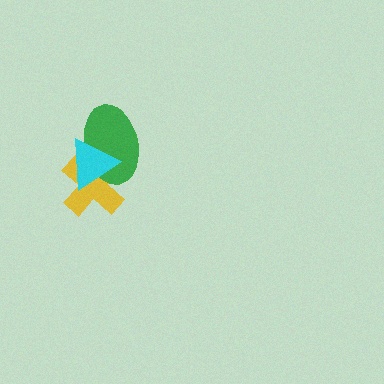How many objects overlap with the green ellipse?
2 objects overlap with the green ellipse.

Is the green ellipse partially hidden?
Yes, it is partially covered by another shape.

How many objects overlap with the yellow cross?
2 objects overlap with the yellow cross.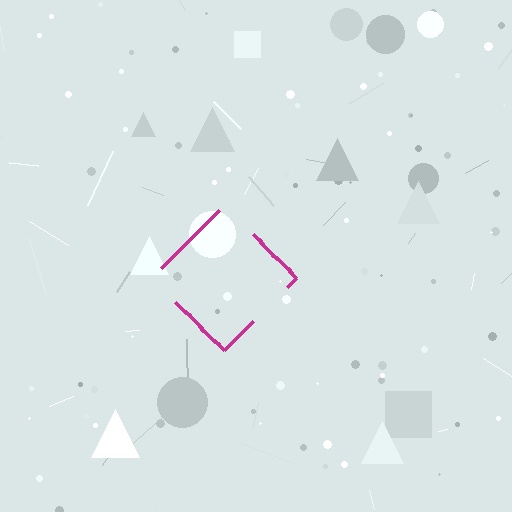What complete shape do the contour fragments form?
The contour fragments form a diamond.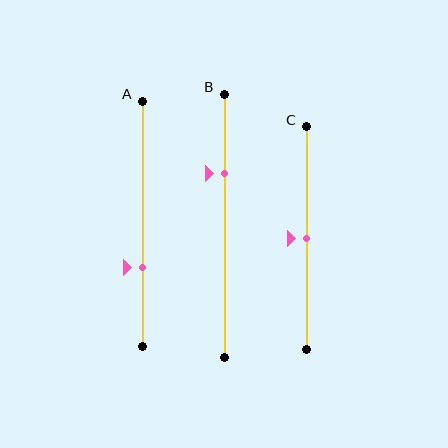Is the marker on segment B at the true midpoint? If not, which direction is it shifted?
No, the marker on segment B is shifted upward by about 20% of the segment length.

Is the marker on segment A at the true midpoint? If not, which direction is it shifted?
No, the marker on segment A is shifted downward by about 18% of the segment length.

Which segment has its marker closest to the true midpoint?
Segment C has its marker closest to the true midpoint.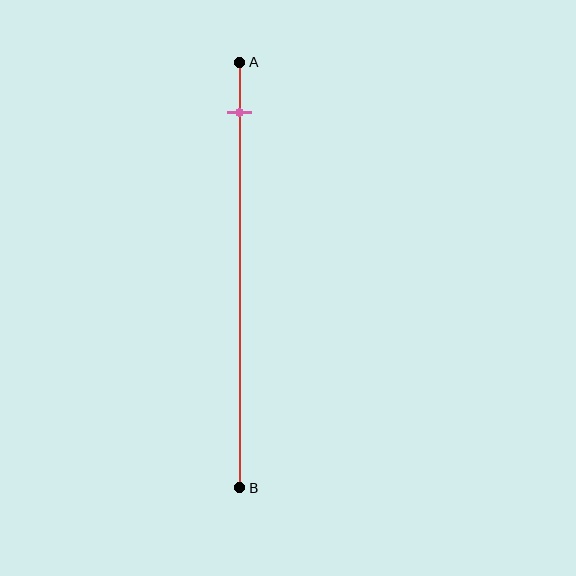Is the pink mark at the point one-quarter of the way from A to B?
No, the mark is at about 10% from A, not at the 25% one-quarter point.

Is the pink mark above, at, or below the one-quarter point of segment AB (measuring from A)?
The pink mark is above the one-quarter point of segment AB.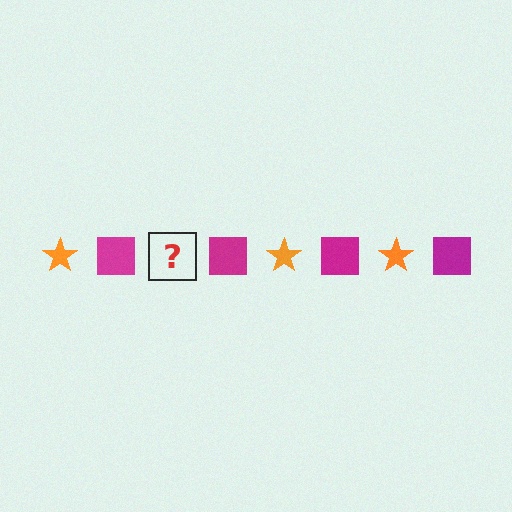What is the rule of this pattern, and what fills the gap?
The rule is that the pattern alternates between orange star and magenta square. The gap should be filled with an orange star.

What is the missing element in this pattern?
The missing element is an orange star.